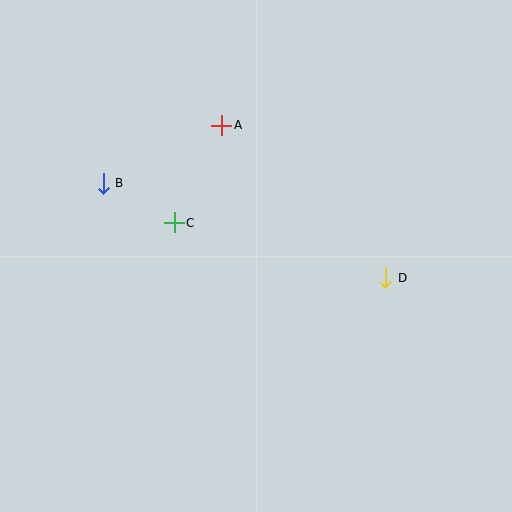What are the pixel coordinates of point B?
Point B is at (103, 183).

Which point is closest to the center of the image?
Point C at (174, 223) is closest to the center.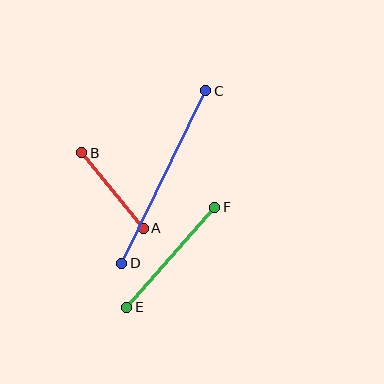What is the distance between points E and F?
The distance is approximately 133 pixels.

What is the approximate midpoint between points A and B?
The midpoint is at approximately (113, 190) pixels.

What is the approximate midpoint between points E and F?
The midpoint is at approximately (171, 257) pixels.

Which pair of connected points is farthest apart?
Points C and D are farthest apart.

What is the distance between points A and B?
The distance is approximately 98 pixels.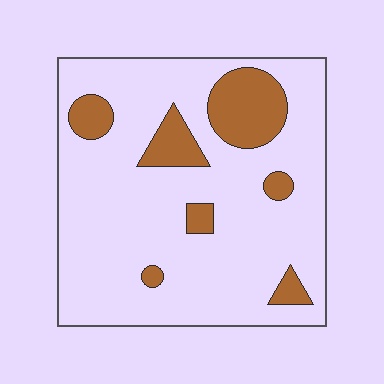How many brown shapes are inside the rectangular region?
7.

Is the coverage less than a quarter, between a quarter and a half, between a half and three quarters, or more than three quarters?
Less than a quarter.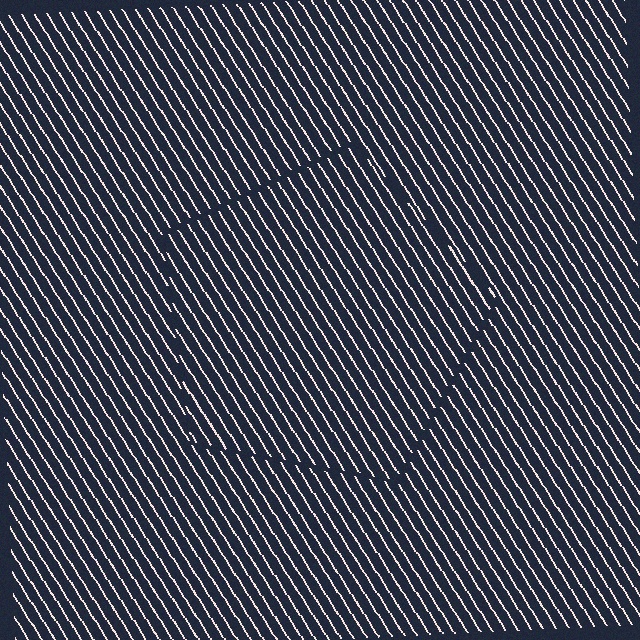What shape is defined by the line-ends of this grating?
An illusory pentagon. The interior of the shape contains the same grating, shifted by half a period — the contour is defined by the phase discontinuity where line-ends from the inner and outer gratings abut.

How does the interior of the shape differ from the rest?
The interior of the shape contains the same grating, shifted by half a period — the contour is defined by the phase discontinuity where line-ends from the inner and outer gratings abut.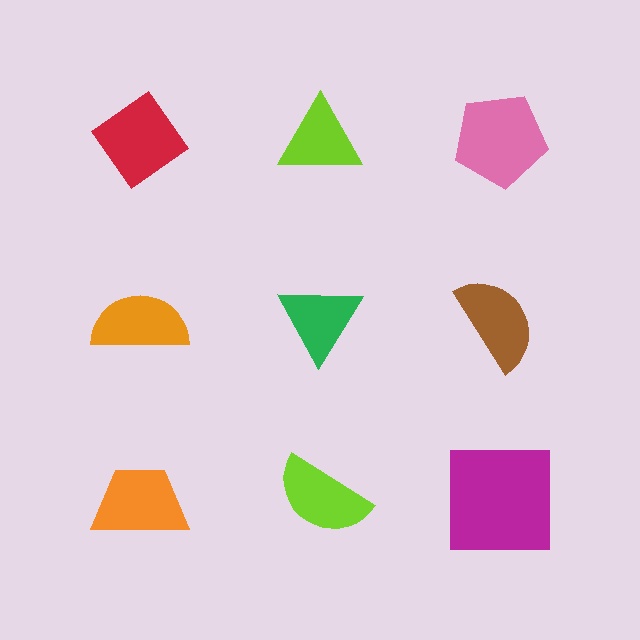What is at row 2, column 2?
A green triangle.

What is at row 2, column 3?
A brown semicircle.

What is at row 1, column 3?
A pink pentagon.